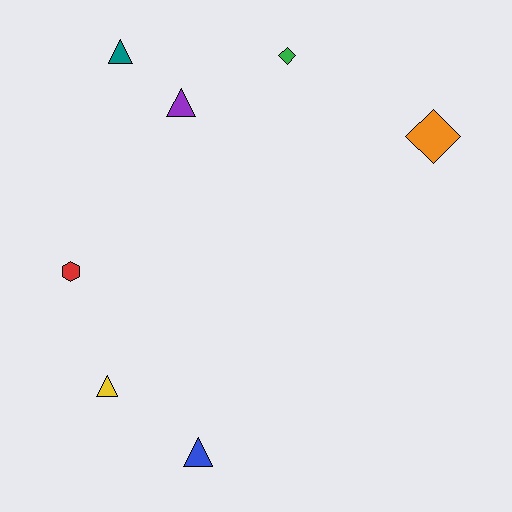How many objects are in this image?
There are 7 objects.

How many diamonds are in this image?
There are 2 diamonds.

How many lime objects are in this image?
There are no lime objects.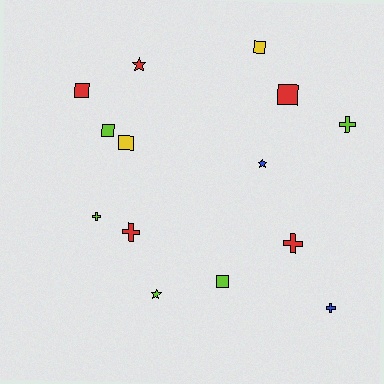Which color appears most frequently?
Lime, with 5 objects.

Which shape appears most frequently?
Square, with 6 objects.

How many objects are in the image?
There are 14 objects.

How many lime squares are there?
There are 2 lime squares.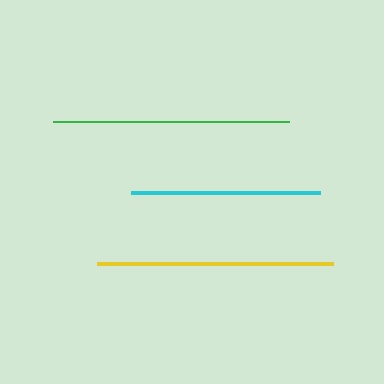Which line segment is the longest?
The yellow line is the longest at approximately 236 pixels.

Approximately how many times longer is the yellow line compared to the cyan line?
The yellow line is approximately 1.2 times the length of the cyan line.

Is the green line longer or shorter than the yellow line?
The yellow line is longer than the green line.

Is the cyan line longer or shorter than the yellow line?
The yellow line is longer than the cyan line.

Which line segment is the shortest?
The cyan line is the shortest at approximately 190 pixels.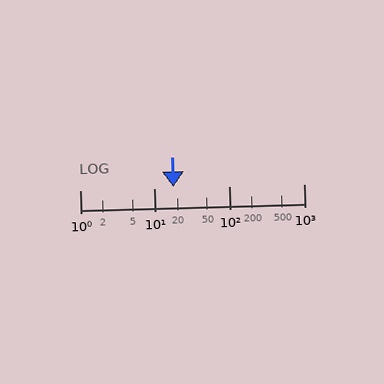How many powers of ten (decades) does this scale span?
The scale spans 3 decades, from 1 to 1000.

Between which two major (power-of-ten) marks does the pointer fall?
The pointer is between 10 and 100.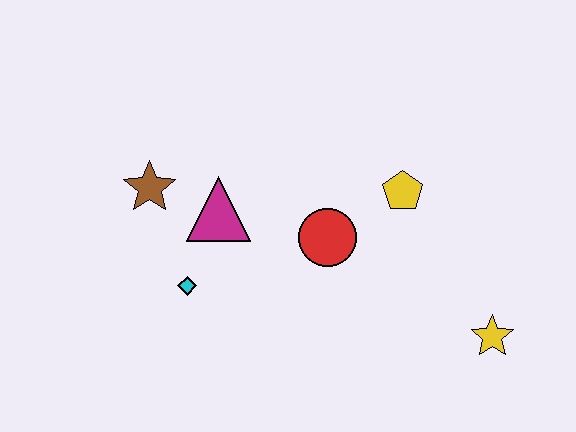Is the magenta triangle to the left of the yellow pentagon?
Yes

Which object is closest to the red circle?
The yellow pentagon is closest to the red circle.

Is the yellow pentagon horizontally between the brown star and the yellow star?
Yes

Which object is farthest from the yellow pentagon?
The brown star is farthest from the yellow pentagon.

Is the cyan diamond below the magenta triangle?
Yes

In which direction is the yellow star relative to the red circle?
The yellow star is to the right of the red circle.